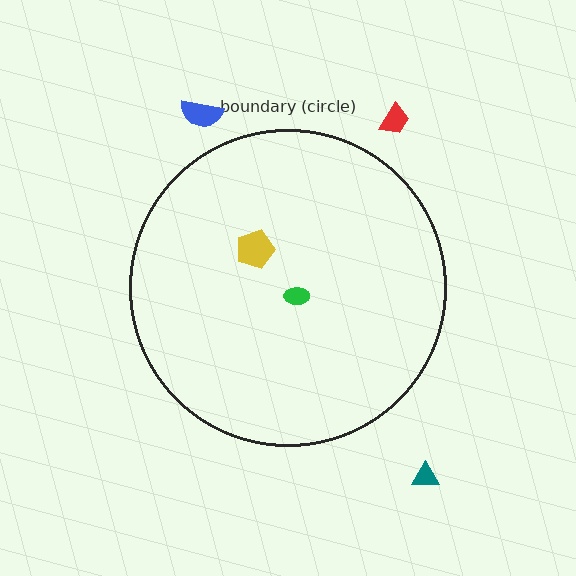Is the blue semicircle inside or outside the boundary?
Outside.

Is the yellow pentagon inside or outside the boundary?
Inside.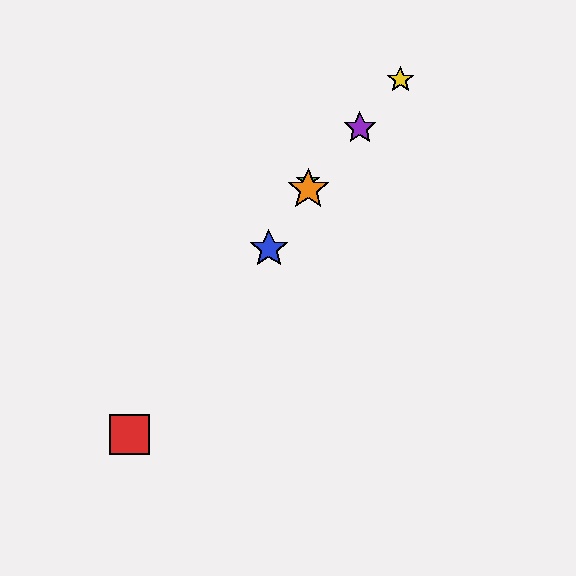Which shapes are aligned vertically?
The green star, the orange star are aligned vertically.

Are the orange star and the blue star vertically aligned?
No, the orange star is at x≈308 and the blue star is at x≈269.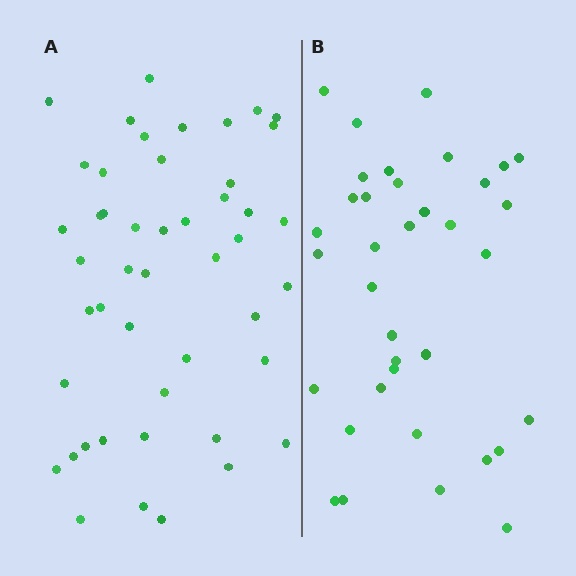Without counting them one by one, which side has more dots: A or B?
Region A (the left region) has more dots.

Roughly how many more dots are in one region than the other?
Region A has roughly 12 or so more dots than region B.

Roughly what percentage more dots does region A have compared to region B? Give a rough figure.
About 30% more.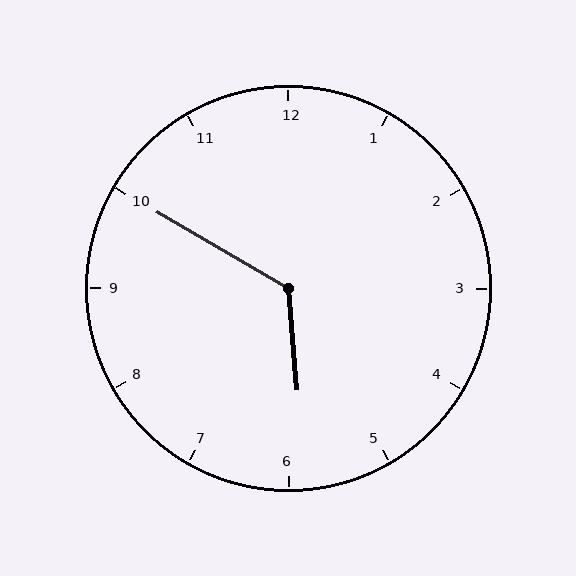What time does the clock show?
5:50.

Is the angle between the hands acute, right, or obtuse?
It is obtuse.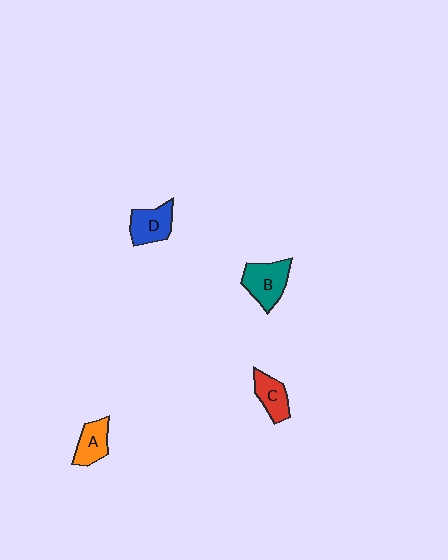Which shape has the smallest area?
Shape C (red).